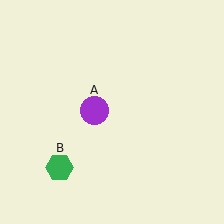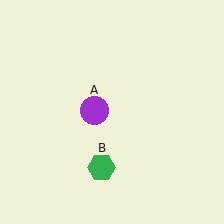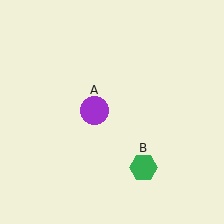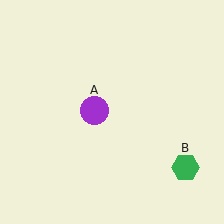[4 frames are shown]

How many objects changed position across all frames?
1 object changed position: green hexagon (object B).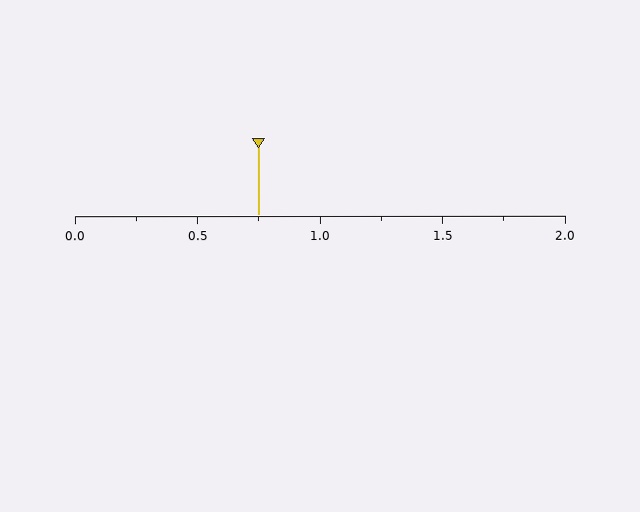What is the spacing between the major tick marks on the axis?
The major ticks are spaced 0.5 apart.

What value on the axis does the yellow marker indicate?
The marker indicates approximately 0.75.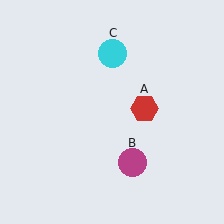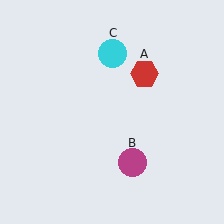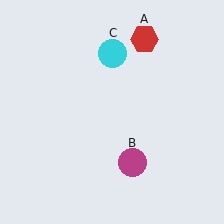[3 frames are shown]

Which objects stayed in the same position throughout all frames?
Magenta circle (object B) and cyan circle (object C) remained stationary.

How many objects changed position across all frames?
1 object changed position: red hexagon (object A).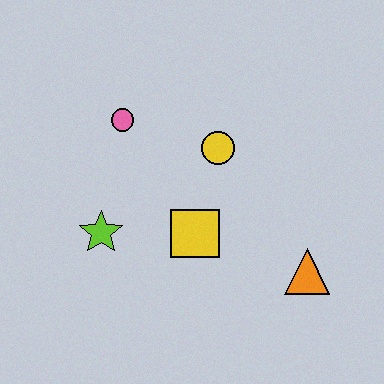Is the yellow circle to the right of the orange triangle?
No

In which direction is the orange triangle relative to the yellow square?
The orange triangle is to the right of the yellow square.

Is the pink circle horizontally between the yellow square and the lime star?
Yes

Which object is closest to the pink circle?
The yellow circle is closest to the pink circle.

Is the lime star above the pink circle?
No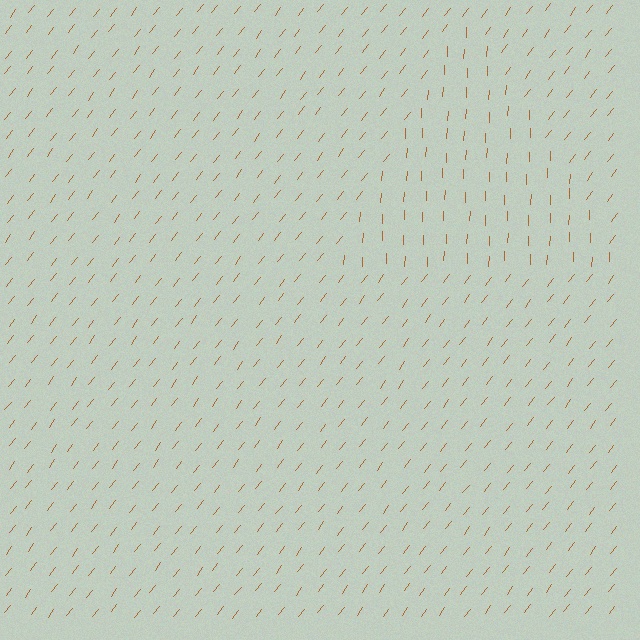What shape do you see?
I see a triangle.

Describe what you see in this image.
The image is filled with small brown line segments. A triangle region in the image has lines oriented differently from the surrounding lines, creating a visible texture boundary.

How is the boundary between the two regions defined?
The boundary is defined purely by a change in line orientation (approximately 35 degrees difference). All lines are the same color and thickness.